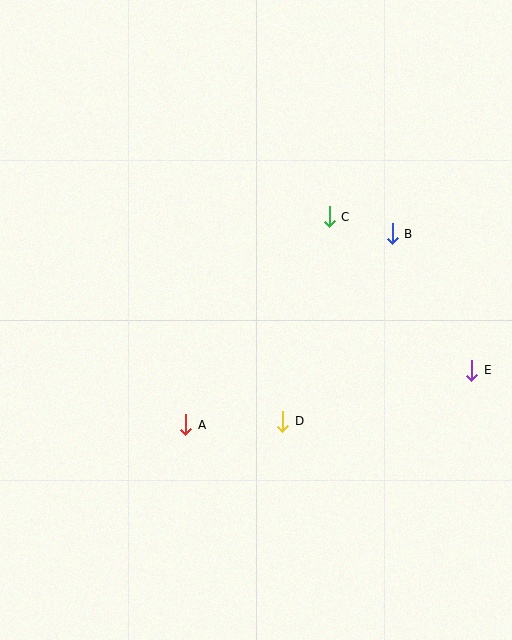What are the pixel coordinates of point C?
Point C is at (329, 217).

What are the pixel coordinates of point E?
Point E is at (472, 370).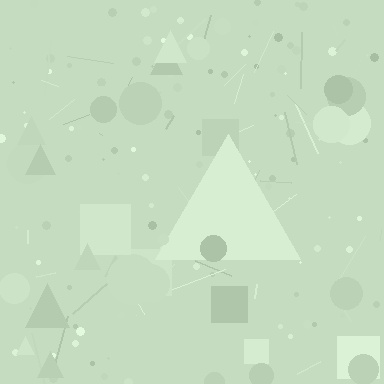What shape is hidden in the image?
A triangle is hidden in the image.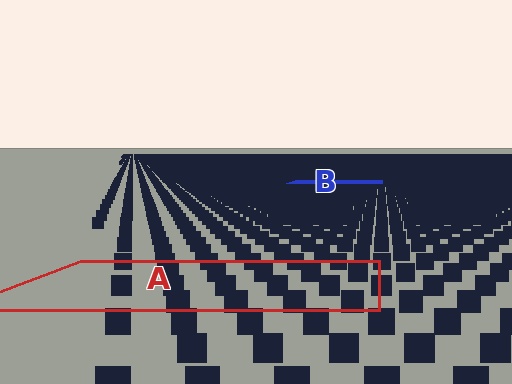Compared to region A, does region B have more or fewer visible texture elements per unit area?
Region B has more texture elements per unit area — they are packed more densely because it is farther away.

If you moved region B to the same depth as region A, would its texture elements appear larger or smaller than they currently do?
They would appear larger. At a closer depth, the same texture elements are projected at a bigger on-screen size.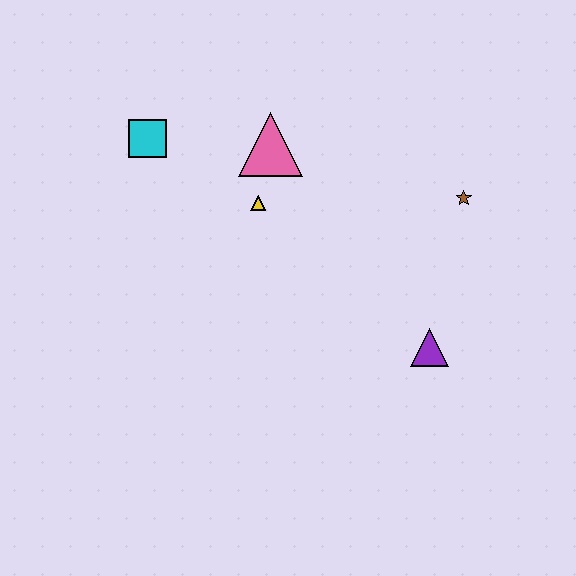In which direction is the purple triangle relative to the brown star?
The purple triangle is below the brown star.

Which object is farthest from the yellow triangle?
The purple triangle is farthest from the yellow triangle.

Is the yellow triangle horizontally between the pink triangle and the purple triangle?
No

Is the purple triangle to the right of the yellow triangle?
Yes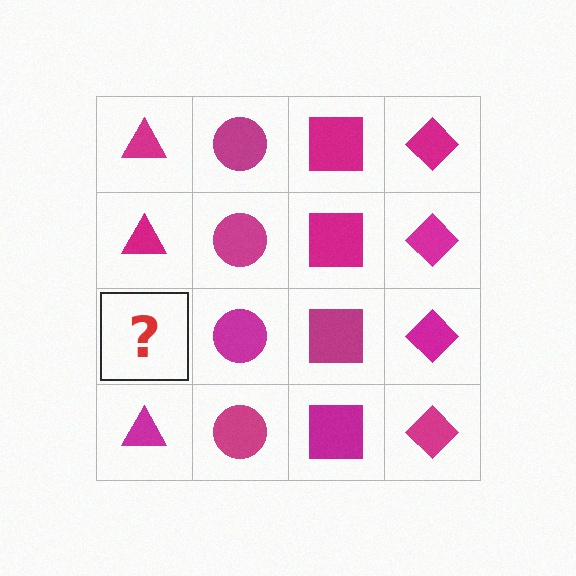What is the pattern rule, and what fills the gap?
The rule is that each column has a consistent shape. The gap should be filled with a magenta triangle.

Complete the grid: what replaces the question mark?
The question mark should be replaced with a magenta triangle.